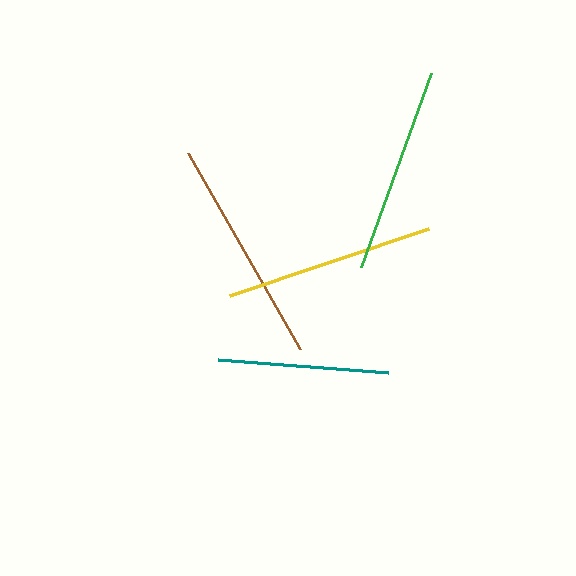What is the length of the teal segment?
The teal segment is approximately 170 pixels long.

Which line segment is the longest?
The brown line is the longest at approximately 226 pixels.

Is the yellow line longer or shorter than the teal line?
The yellow line is longer than the teal line.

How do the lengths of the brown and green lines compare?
The brown and green lines are approximately the same length.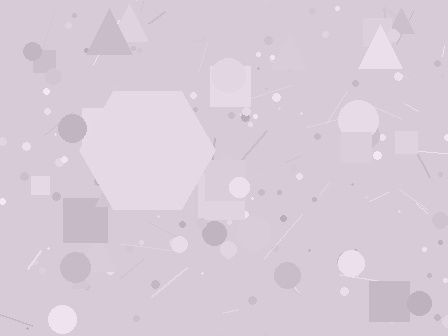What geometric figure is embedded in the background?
A hexagon is embedded in the background.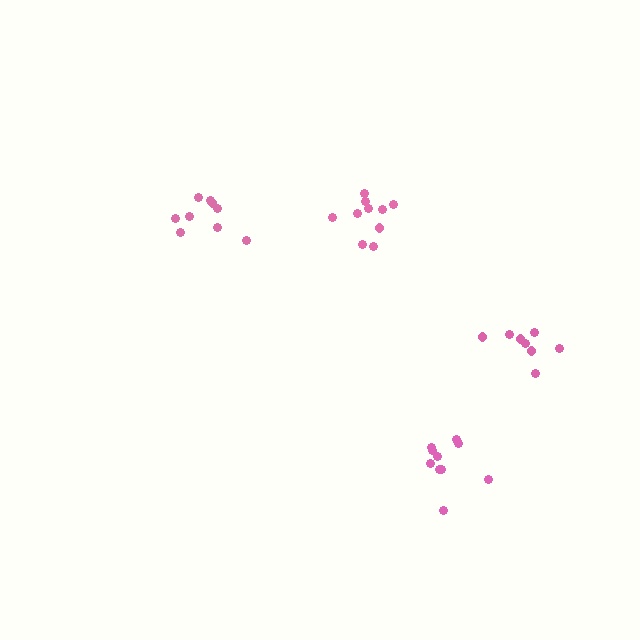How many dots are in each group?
Group 1: 10 dots, Group 2: 8 dots, Group 3: 9 dots, Group 4: 10 dots (37 total).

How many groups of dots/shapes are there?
There are 4 groups.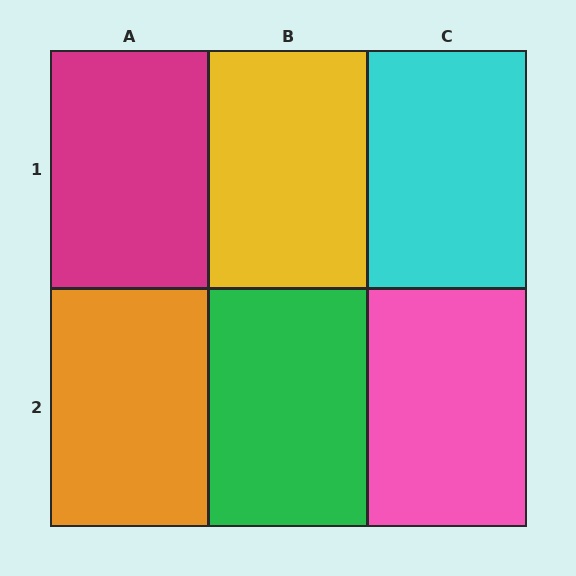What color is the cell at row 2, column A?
Orange.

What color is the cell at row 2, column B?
Green.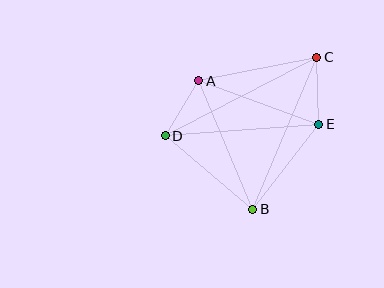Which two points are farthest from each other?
Points C and D are farthest from each other.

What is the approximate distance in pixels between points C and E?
The distance between C and E is approximately 67 pixels.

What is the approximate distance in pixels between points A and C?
The distance between A and C is approximately 120 pixels.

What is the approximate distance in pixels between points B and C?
The distance between B and C is approximately 165 pixels.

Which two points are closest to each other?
Points A and D are closest to each other.